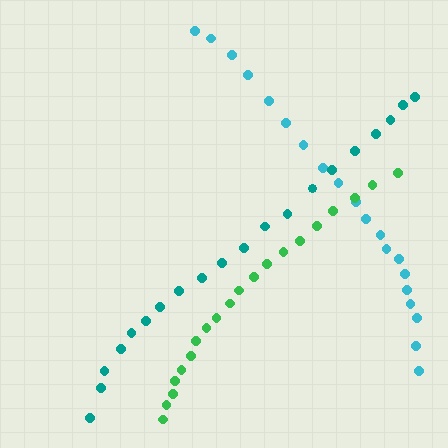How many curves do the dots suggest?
There are 3 distinct paths.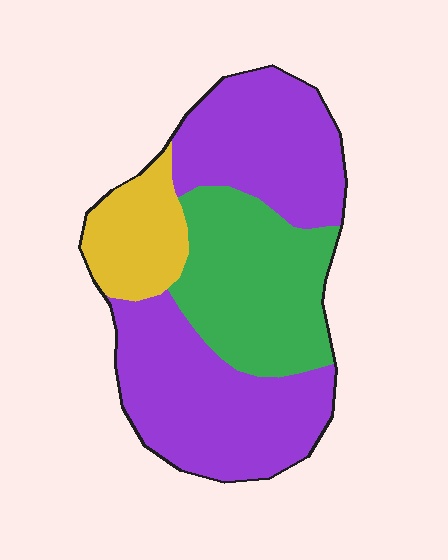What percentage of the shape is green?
Green takes up between a sixth and a third of the shape.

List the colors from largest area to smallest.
From largest to smallest: purple, green, yellow.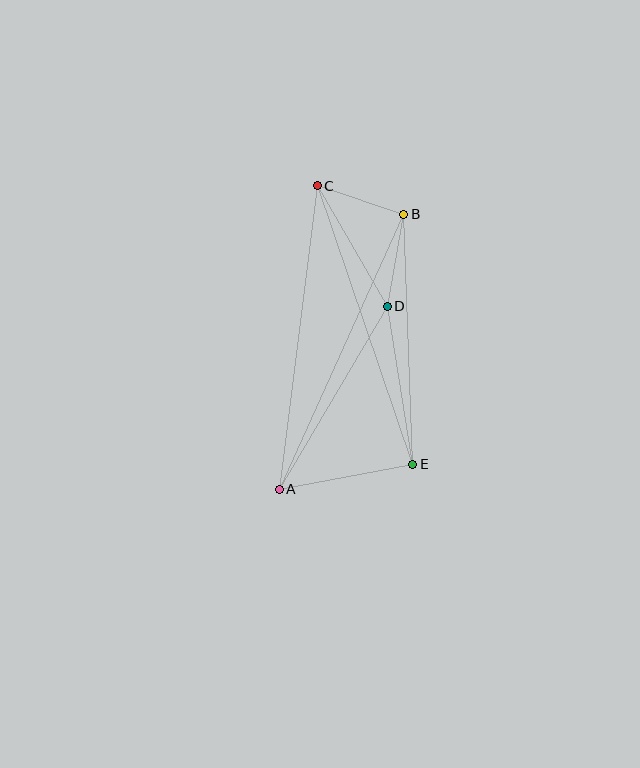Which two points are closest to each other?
Points B and C are closest to each other.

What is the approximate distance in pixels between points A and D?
The distance between A and D is approximately 212 pixels.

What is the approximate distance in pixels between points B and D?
The distance between B and D is approximately 93 pixels.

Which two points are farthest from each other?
Points A and C are farthest from each other.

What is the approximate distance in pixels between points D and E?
The distance between D and E is approximately 160 pixels.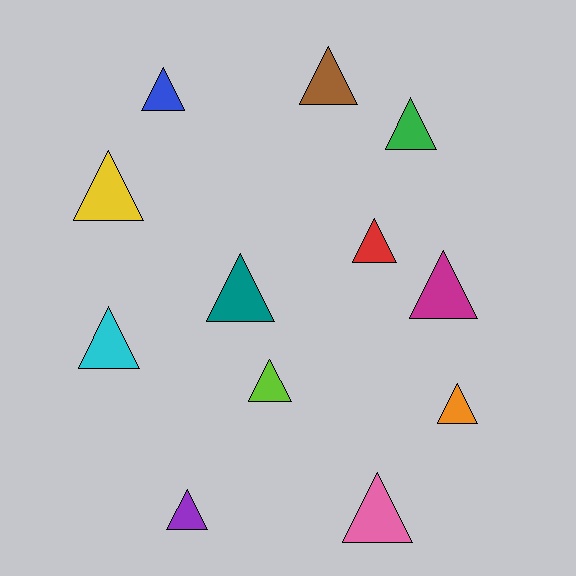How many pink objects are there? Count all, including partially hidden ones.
There is 1 pink object.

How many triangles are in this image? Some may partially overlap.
There are 12 triangles.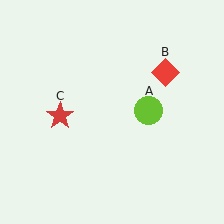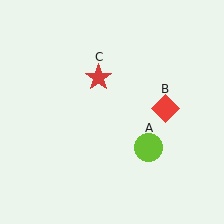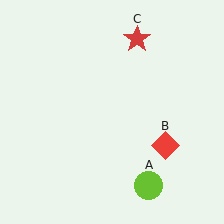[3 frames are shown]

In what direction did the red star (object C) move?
The red star (object C) moved up and to the right.